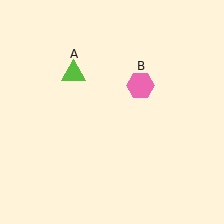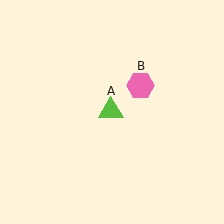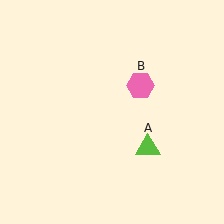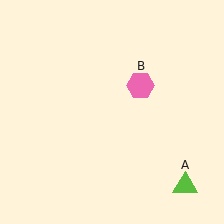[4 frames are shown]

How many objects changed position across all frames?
1 object changed position: lime triangle (object A).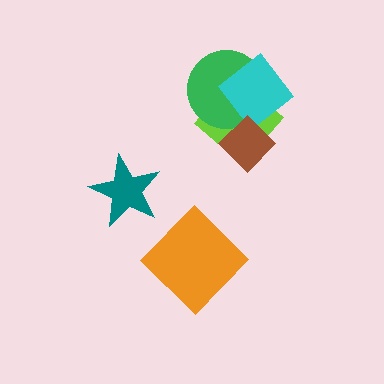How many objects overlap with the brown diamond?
2 objects overlap with the brown diamond.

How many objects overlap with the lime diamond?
3 objects overlap with the lime diamond.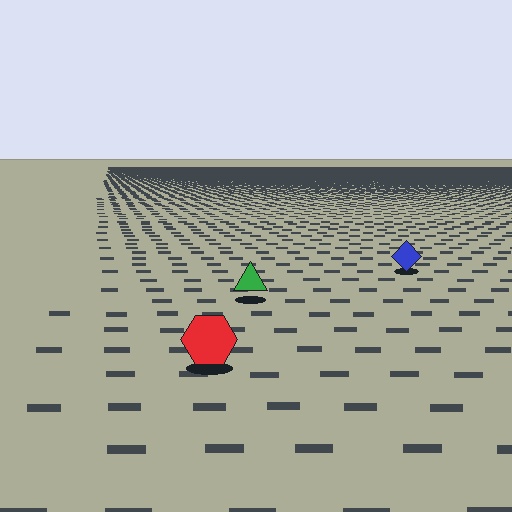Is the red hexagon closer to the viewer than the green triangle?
Yes. The red hexagon is closer — you can tell from the texture gradient: the ground texture is coarser near it.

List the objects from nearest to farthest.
From nearest to farthest: the red hexagon, the green triangle, the blue diamond.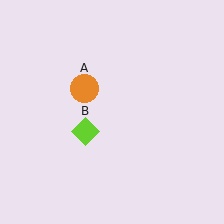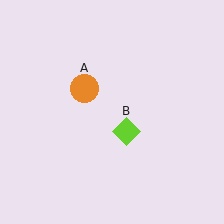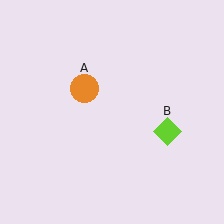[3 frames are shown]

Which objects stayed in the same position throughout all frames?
Orange circle (object A) remained stationary.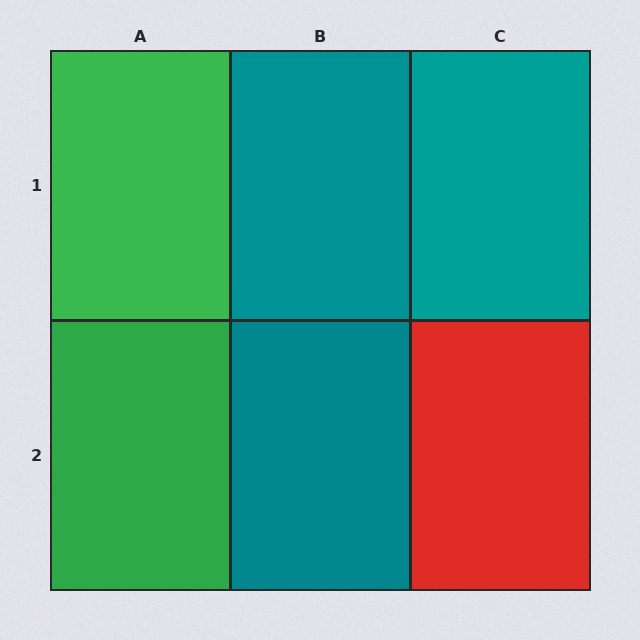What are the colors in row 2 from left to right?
Green, teal, red.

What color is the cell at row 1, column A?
Green.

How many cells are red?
1 cell is red.